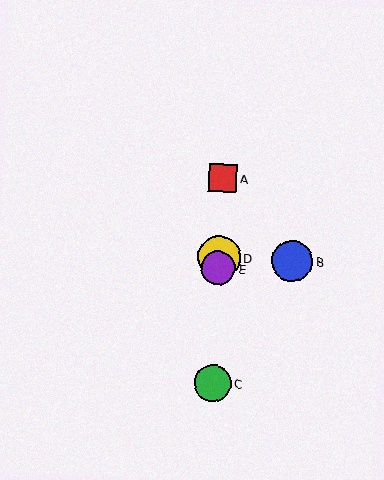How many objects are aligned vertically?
4 objects (A, C, D, E) are aligned vertically.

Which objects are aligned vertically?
Objects A, C, D, E are aligned vertically.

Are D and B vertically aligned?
No, D is at x≈219 and B is at x≈293.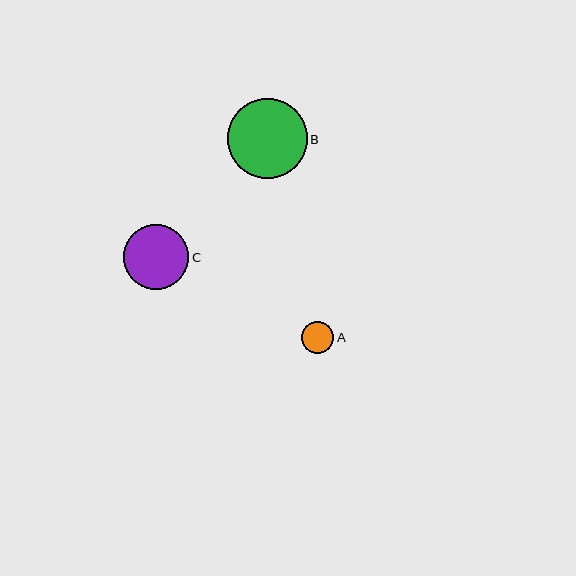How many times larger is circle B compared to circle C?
Circle B is approximately 1.2 times the size of circle C.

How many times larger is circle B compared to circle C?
Circle B is approximately 1.2 times the size of circle C.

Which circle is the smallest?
Circle A is the smallest with a size of approximately 32 pixels.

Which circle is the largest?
Circle B is the largest with a size of approximately 80 pixels.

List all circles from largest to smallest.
From largest to smallest: B, C, A.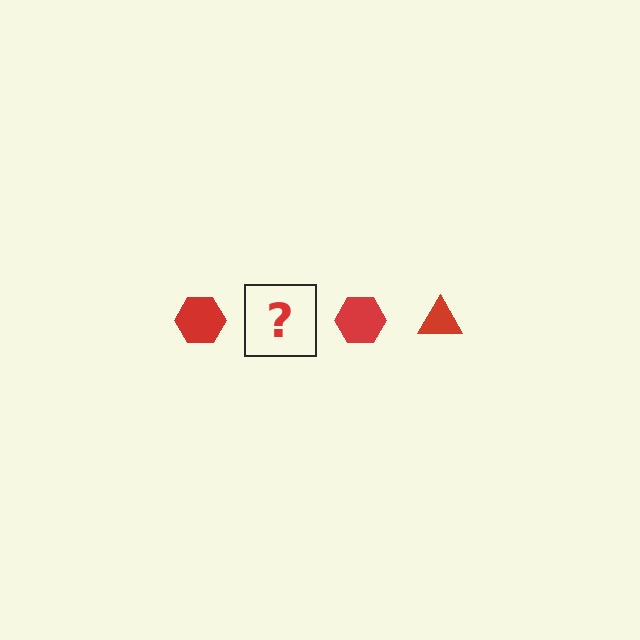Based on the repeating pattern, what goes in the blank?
The blank should be a red triangle.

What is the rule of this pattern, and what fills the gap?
The rule is that the pattern cycles through hexagon, triangle shapes in red. The gap should be filled with a red triangle.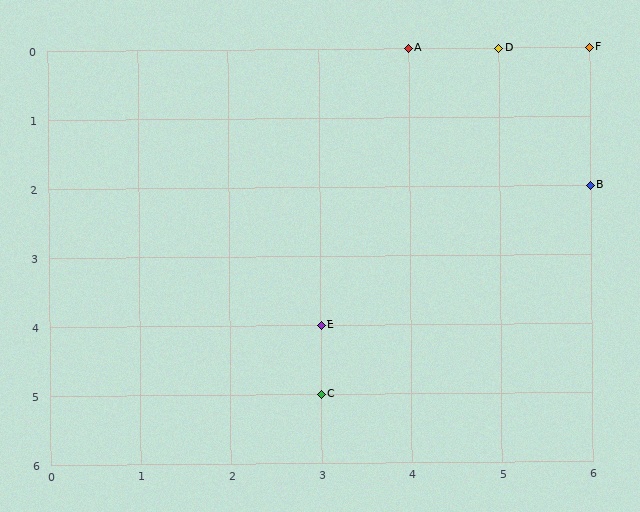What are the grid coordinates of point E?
Point E is at grid coordinates (3, 4).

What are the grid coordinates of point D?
Point D is at grid coordinates (5, 0).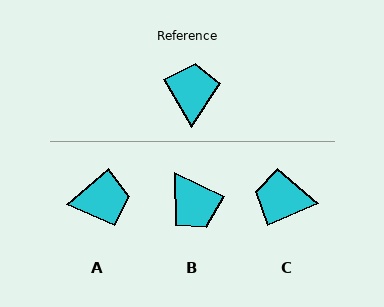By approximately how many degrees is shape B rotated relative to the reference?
Approximately 146 degrees clockwise.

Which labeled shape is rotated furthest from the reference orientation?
B, about 146 degrees away.